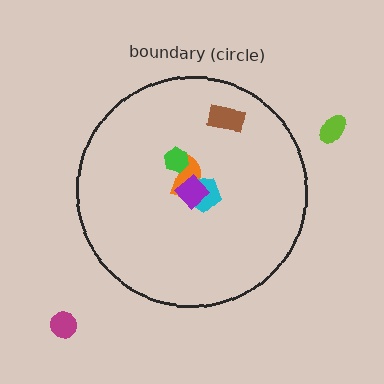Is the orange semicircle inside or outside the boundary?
Inside.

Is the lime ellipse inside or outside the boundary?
Outside.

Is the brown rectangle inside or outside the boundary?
Inside.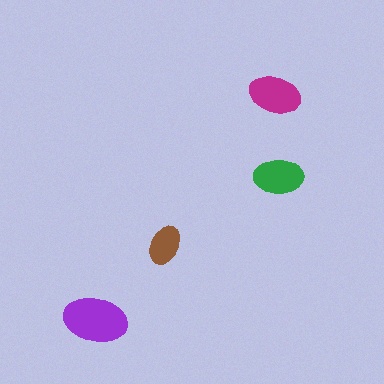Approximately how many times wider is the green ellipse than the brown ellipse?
About 1.5 times wider.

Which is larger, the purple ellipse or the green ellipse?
The purple one.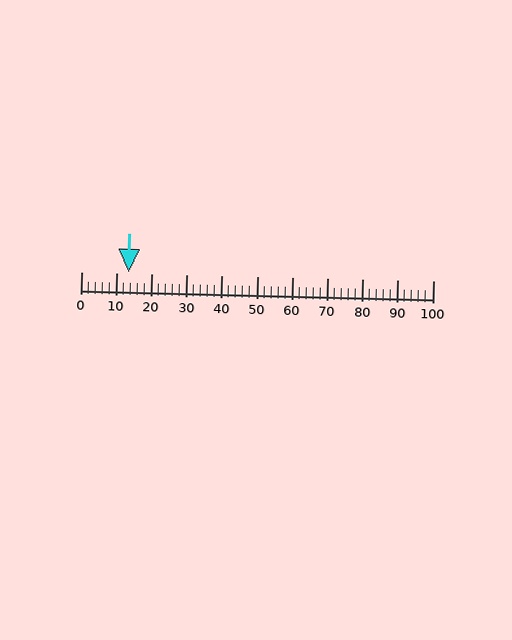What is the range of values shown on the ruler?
The ruler shows values from 0 to 100.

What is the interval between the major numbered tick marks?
The major tick marks are spaced 10 units apart.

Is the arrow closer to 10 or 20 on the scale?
The arrow is closer to 10.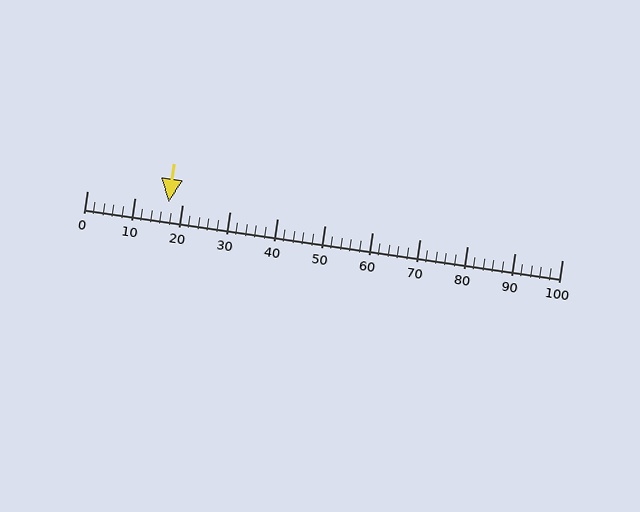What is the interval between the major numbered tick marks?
The major tick marks are spaced 10 units apart.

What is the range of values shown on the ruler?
The ruler shows values from 0 to 100.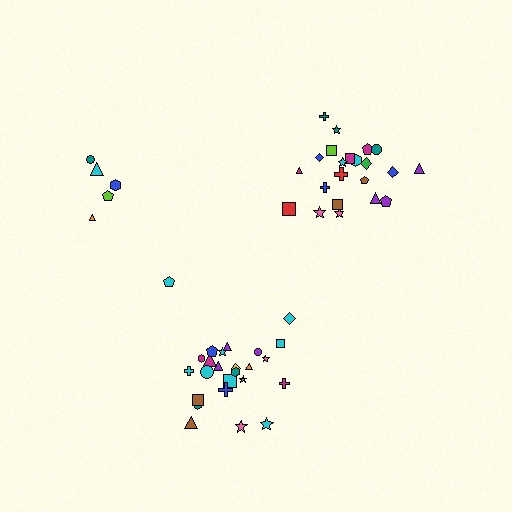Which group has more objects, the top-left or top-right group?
The top-right group.